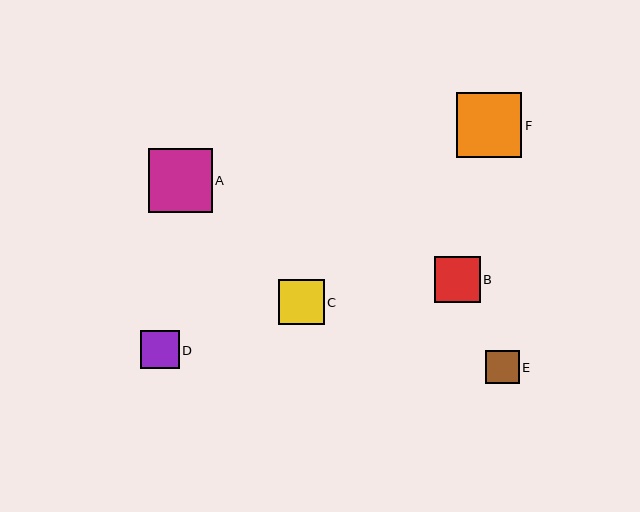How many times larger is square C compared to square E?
Square C is approximately 1.4 times the size of square E.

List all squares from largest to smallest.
From largest to smallest: F, A, B, C, D, E.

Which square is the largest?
Square F is the largest with a size of approximately 65 pixels.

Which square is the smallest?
Square E is the smallest with a size of approximately 33 pixels.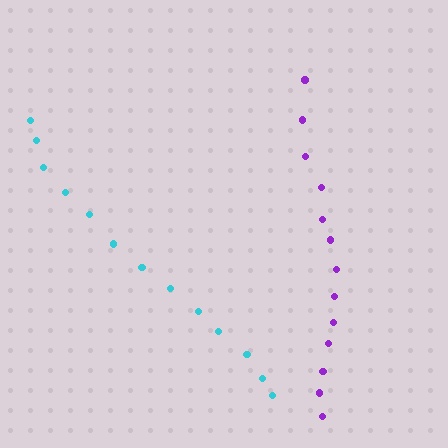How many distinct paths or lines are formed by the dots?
There are 2 distinct paths.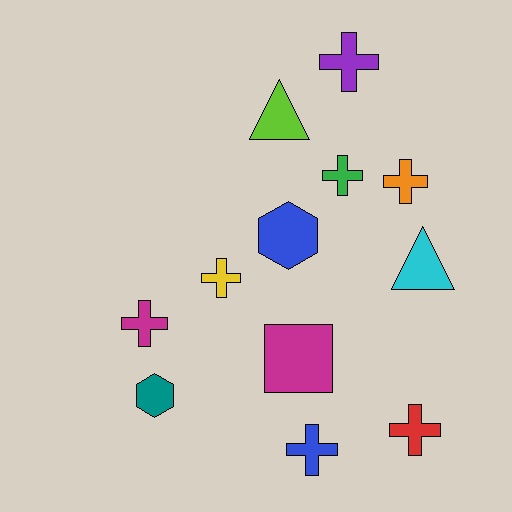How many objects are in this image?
There are 12 objects.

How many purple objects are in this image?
There is 1 purple object.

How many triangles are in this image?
There are 2 triangles.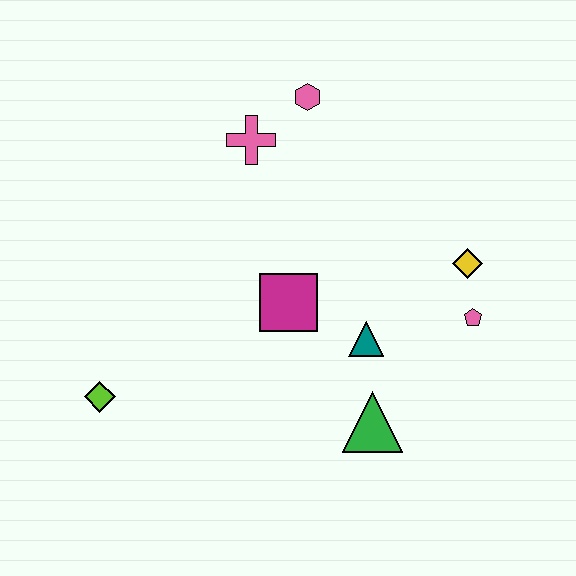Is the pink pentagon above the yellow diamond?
No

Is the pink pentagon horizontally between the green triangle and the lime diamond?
No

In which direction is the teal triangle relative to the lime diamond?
The teal triangle is to the right of the lime diamond.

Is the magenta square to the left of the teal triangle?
Yes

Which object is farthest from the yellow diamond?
The lime diamond is farthest from the yellow diamond.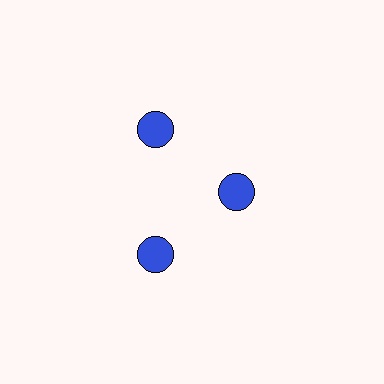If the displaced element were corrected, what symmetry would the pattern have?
It would have 3-fold rotational symmetry — the pattern would map onto itself every 120 degrees.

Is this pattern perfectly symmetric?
No. The 3 blue circles are arranged in a ring, but one element near the 3 o'clock position is pulled inward toward the center, breaking the 3-fold rotational symmetry.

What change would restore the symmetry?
The symmetry would be restored by moving it outward, back onto the ring so that all 3 circles sit at equal angles and equal distance from the center.